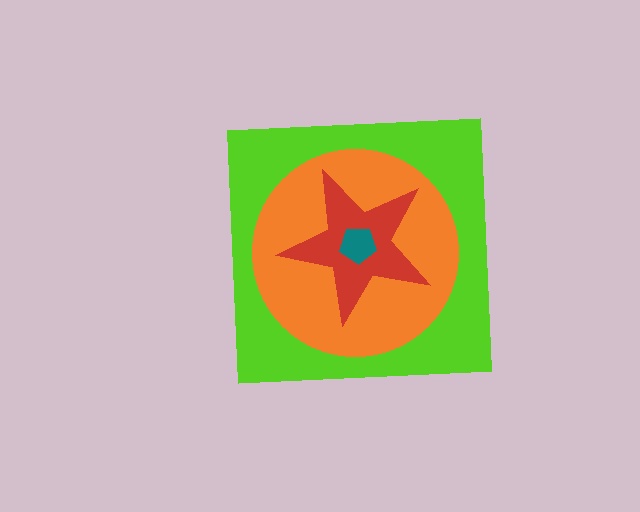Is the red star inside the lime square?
Yes.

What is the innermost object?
The teal pentagon.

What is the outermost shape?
The lime square.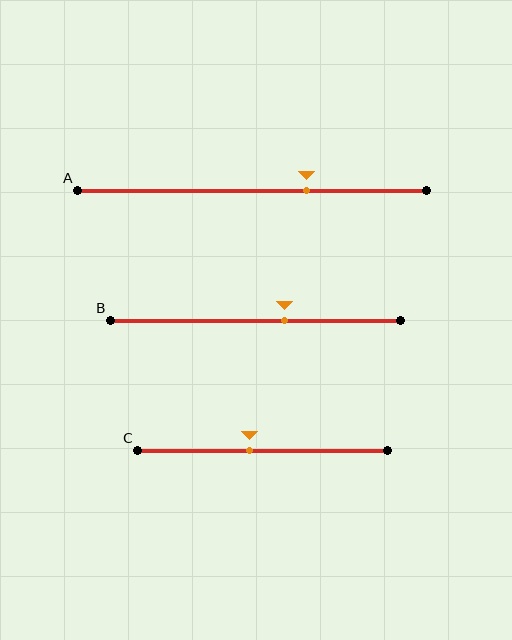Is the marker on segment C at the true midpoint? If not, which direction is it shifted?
No, the marker on segment C is shifted to the left by about 5% of the segment length.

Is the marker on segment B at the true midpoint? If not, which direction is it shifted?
No, the marker on segment B is shifted to the right by about 10% of the segment length.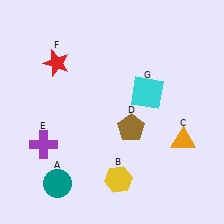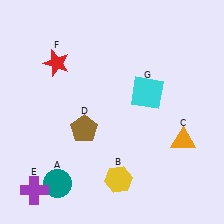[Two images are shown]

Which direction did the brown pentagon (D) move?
The brown pentagon (D) moved left.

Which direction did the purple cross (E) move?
The purple cross (E) moved down.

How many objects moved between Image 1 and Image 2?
2 objects moved between the two images.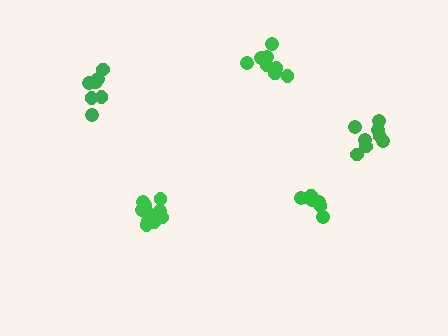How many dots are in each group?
Group 1: 8 dots, Group 2: 11 dots, Group 3: 8 dots, Group 4: 9 dots, Group 5: 8 dots (44 total).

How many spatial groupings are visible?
There are 5 spatial groupings.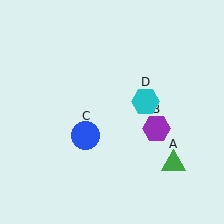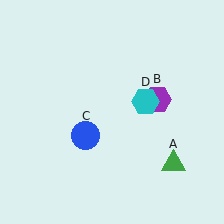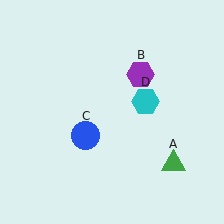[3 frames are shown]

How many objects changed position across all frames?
1 object changed position: purple hexagon (object B).